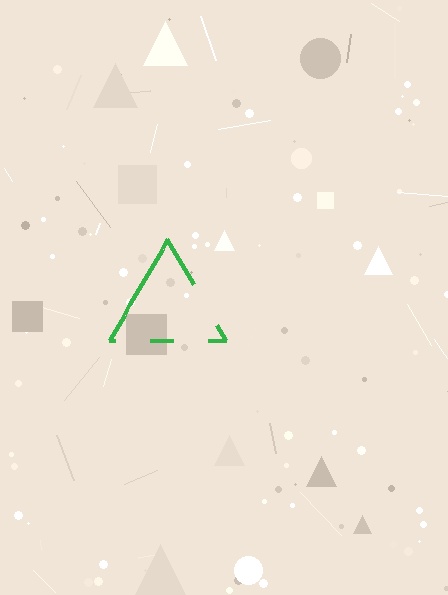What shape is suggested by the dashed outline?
The dashed outline suggests a triangle.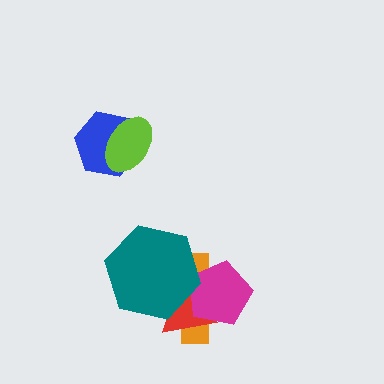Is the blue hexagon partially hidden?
Yes, it is partially covered by another shape.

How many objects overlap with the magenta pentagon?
3 objects overlap with the magenta pentagon.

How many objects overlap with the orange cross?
3 objects overlap with the orange cross.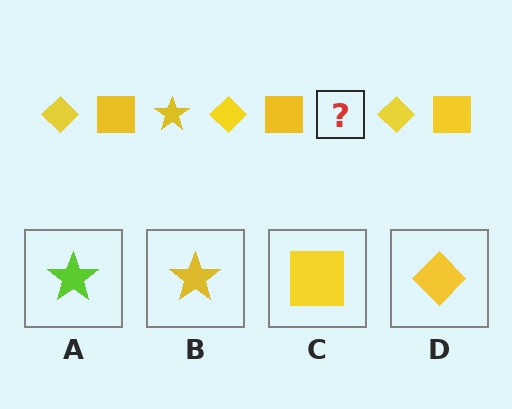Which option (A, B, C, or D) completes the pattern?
B.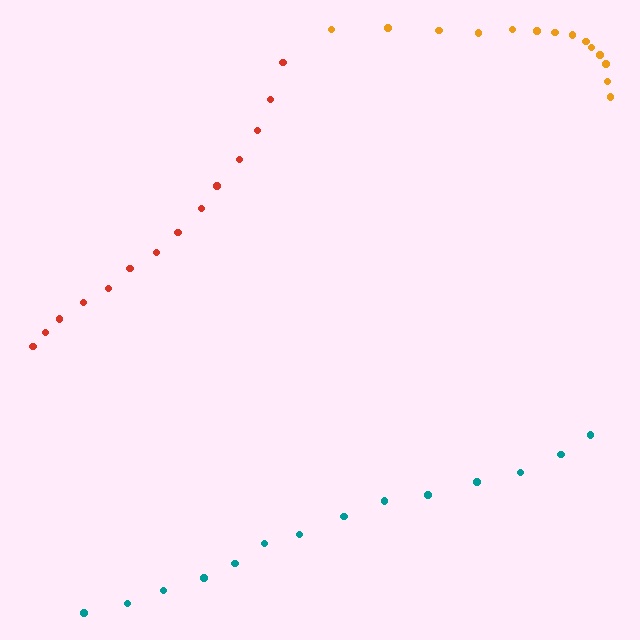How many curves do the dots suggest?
There are 3 distinct paths.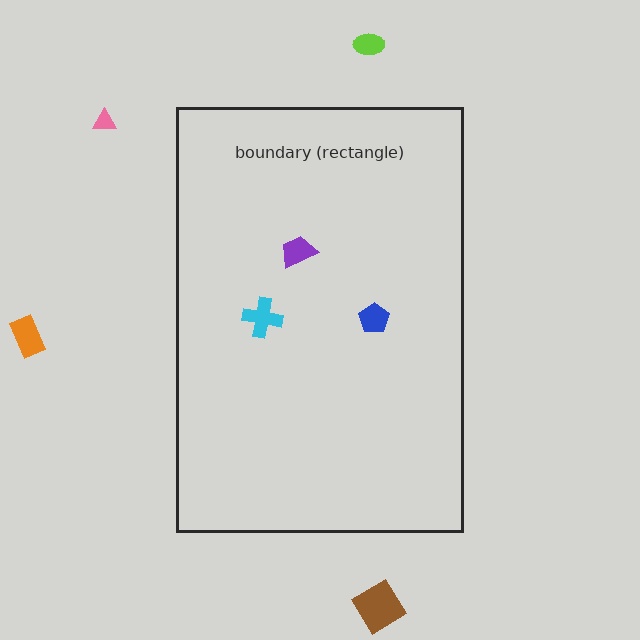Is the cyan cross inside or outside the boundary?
Inside.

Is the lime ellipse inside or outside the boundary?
Outside.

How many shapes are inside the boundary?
3 inside, 4 outside.